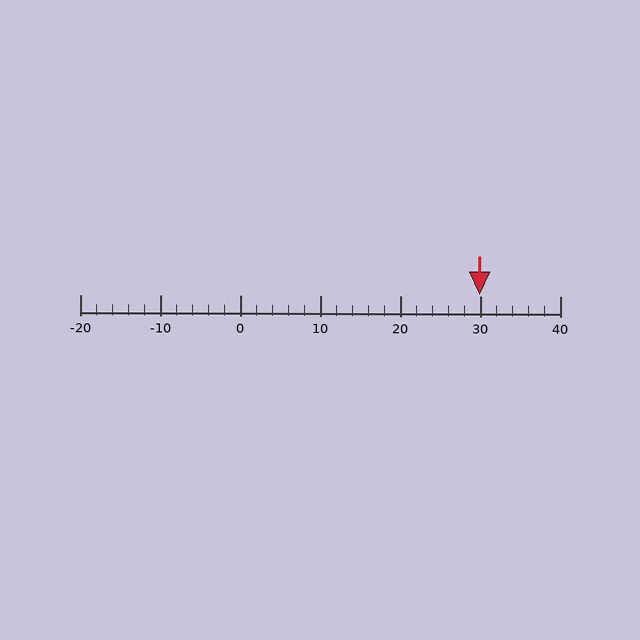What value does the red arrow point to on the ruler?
The red arrow points to approximately 30.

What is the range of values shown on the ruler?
The ruler shows values from -20 to 40.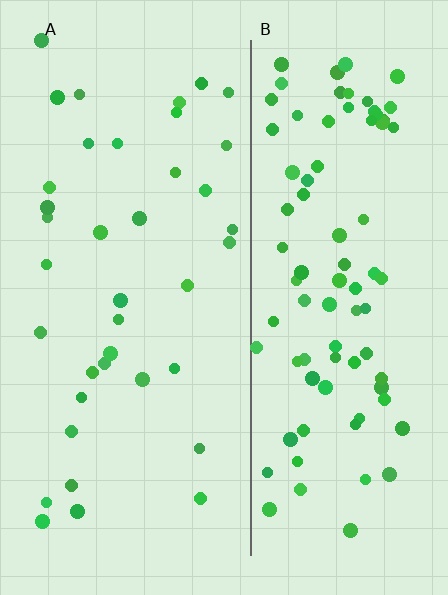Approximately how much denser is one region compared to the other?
Approximately 2.3× — region B over region A.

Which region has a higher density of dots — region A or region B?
B (the right).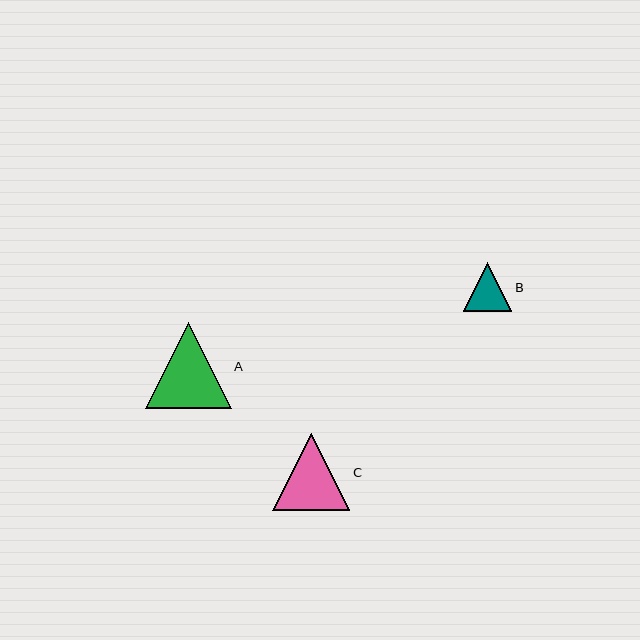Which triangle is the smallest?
Triangle B is the smallest with a size of approximately 49 pixels.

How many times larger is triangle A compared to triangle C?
Triangle A is approximately 1.1 times the size of triangle C.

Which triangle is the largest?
Triangle A is the largest with a size of approximately 86 pixels.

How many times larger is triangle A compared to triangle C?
Triangle A is approximately 1.1 times the size of triangle C.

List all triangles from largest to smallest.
From largest to smallest: A, C, B.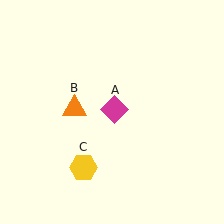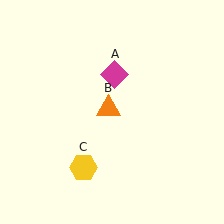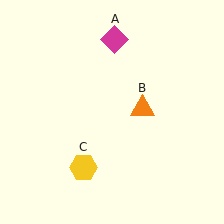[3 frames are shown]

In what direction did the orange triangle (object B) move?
The orange triangle (object B) moved right.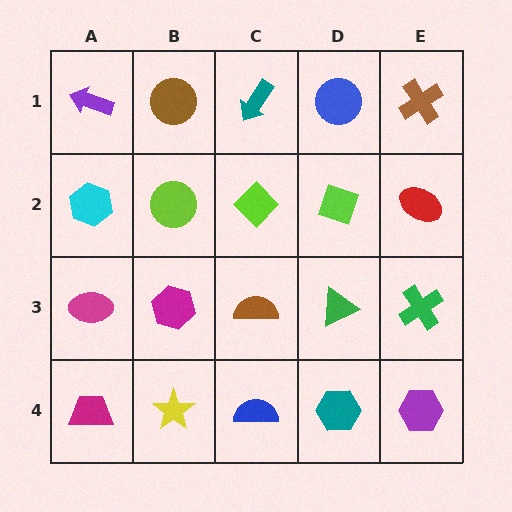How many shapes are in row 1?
5 shapes.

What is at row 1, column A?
A purple arrow.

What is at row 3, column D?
A green triangle.